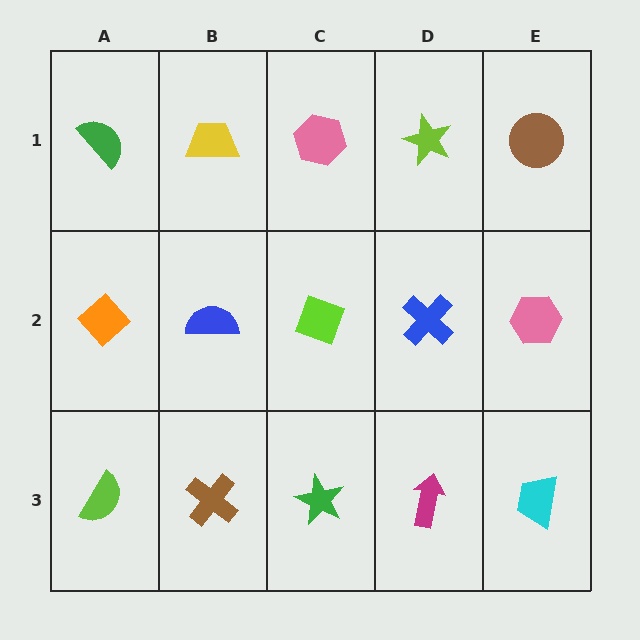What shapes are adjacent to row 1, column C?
A lime diamond (row 2, column C), a yellow trapezoid (row 1, column B), a lime star (row 1, column D).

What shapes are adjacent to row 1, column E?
A pink hexagon (row 2, column E), a lime star (row 1, column D).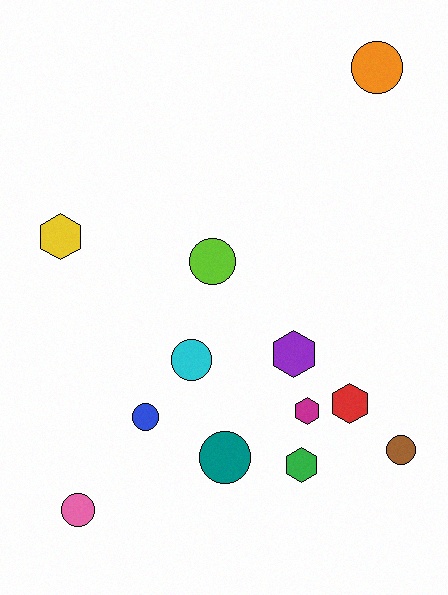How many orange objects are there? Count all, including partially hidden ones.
There is 1 orange object.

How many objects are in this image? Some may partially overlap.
There are 12 objects.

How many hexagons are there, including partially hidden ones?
There are 5 hexagons.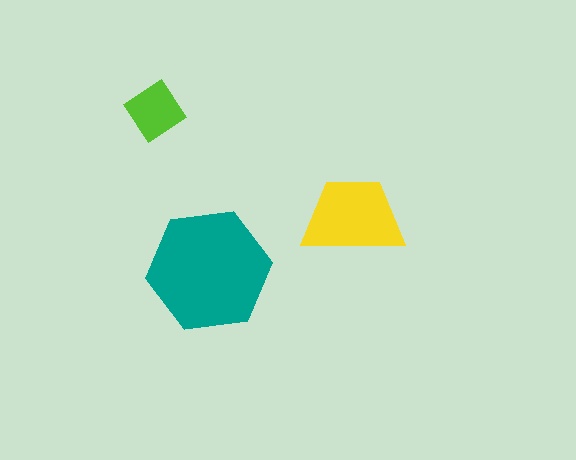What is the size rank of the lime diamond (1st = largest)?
3rd.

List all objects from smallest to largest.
The lime diamond, the yellow trapezoid, the teal hexagon.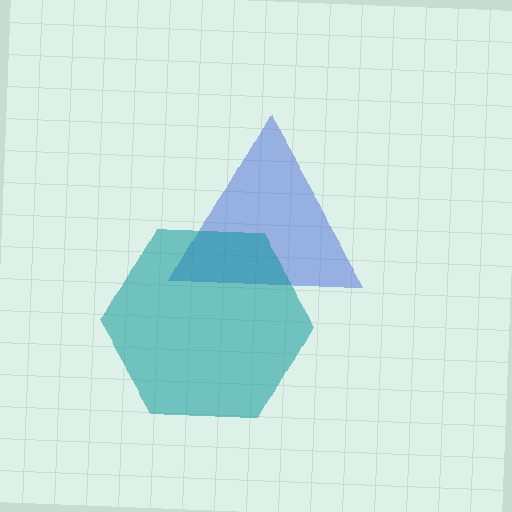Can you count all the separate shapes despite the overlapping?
Yes, there are 2 separate shapes.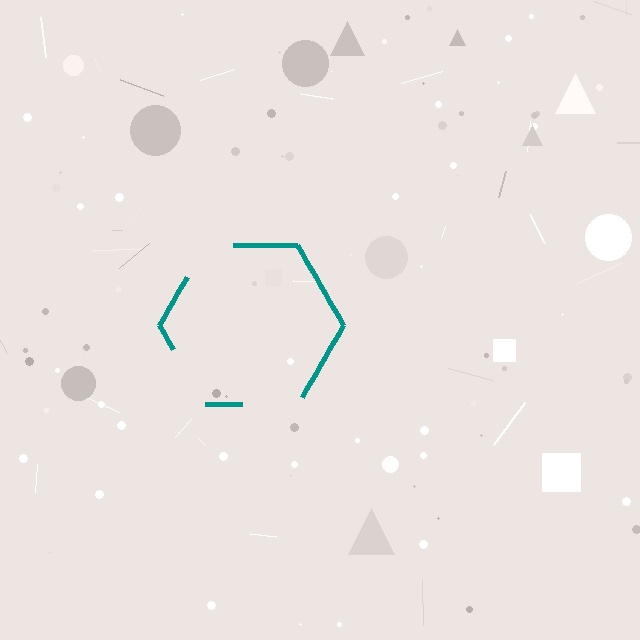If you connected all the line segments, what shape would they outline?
They would outline a hexagon.